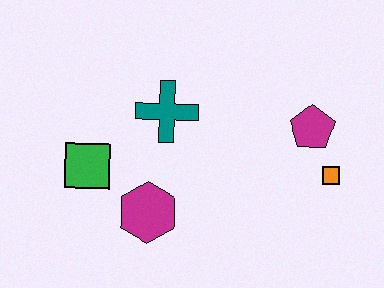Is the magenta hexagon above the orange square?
No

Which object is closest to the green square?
The magenta hexagon is closest to the green square.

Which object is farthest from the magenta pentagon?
The green square is farthest from the magenta pentagon.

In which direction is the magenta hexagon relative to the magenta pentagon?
The magenta hexagon is to the left of the magenta pentagon.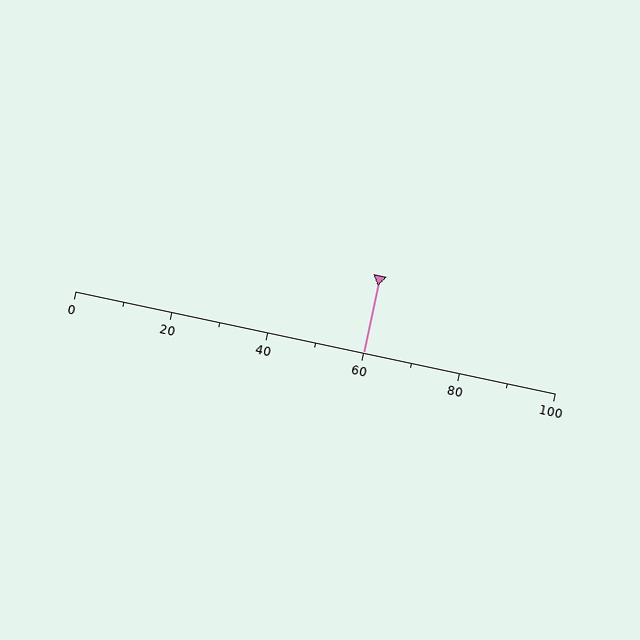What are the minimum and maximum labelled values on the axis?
The axis runs from 0 to 100.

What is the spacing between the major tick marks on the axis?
The major ticks are spaced 20 apart.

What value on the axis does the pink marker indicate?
The marker indicates approximately 60.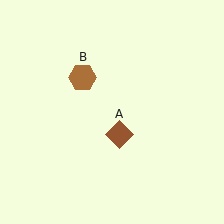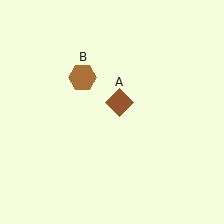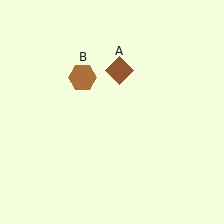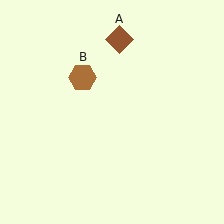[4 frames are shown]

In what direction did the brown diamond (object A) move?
The brown diamond (object A) moved up.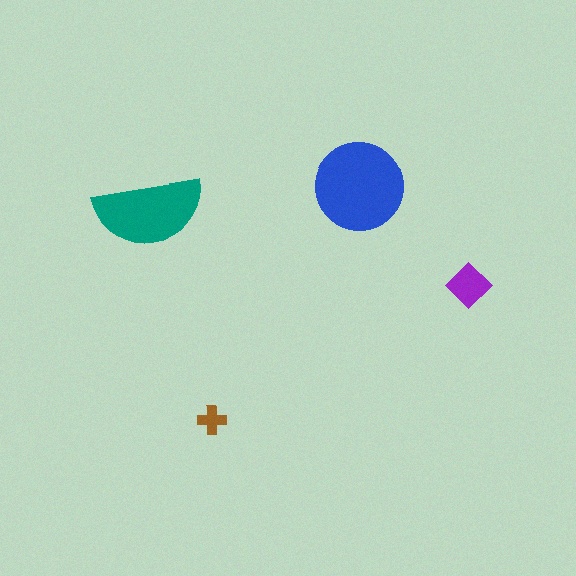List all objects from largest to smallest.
The blue circle, the teal semicircle, the purple diamond, the brown cross.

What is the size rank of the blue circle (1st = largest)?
1st.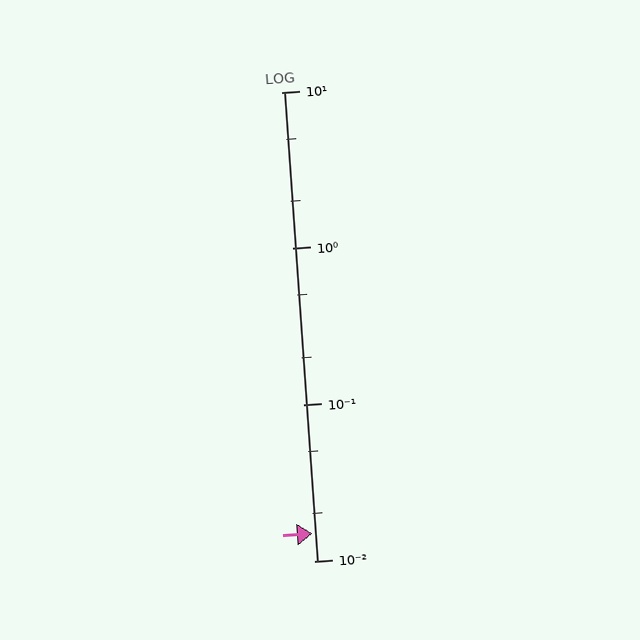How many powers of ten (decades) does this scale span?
The scale spans 3 decades, from 0.01 to 10.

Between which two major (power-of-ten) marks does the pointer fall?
The pointer is between 0.01 and 0.1.